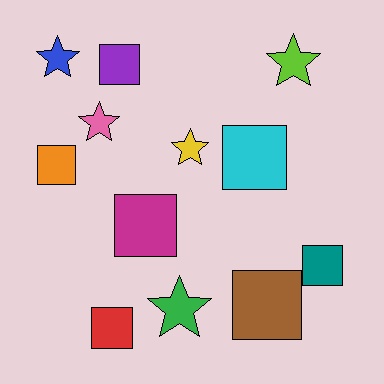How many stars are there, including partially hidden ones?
There are 5 stars.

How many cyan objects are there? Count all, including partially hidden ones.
There is 1 cyan object.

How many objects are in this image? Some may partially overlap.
There are 12 objects.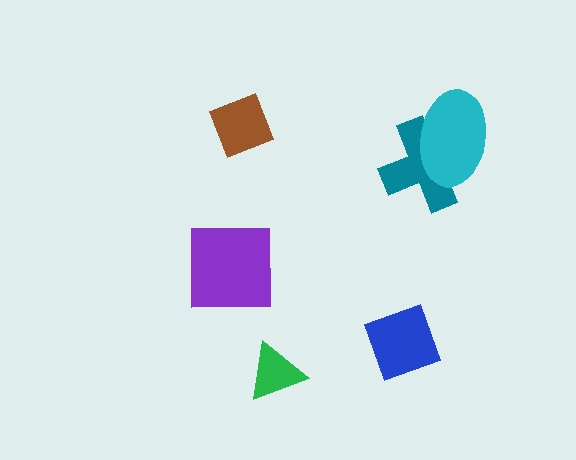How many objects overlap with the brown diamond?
0 objects overlap with the brown diamond.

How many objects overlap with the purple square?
0 objects overlap with the purple square.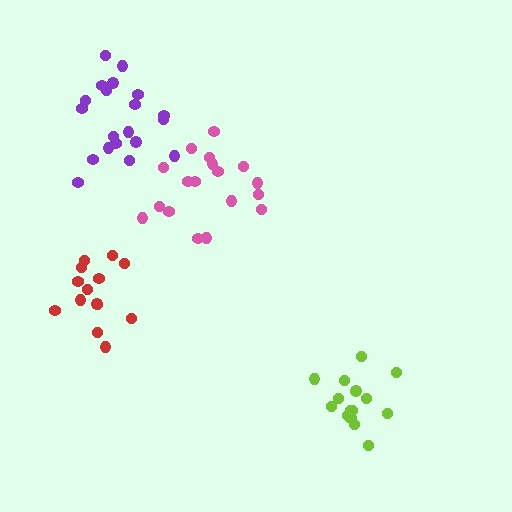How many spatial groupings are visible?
There are 4 spatial groupings.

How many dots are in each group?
Group 1: 18 dots, Group 2: 15 dots, Group 3: 20 dots, Group 4: 14 dots (67 total).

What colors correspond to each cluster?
The clusters are colored: pink, lime, purple, red.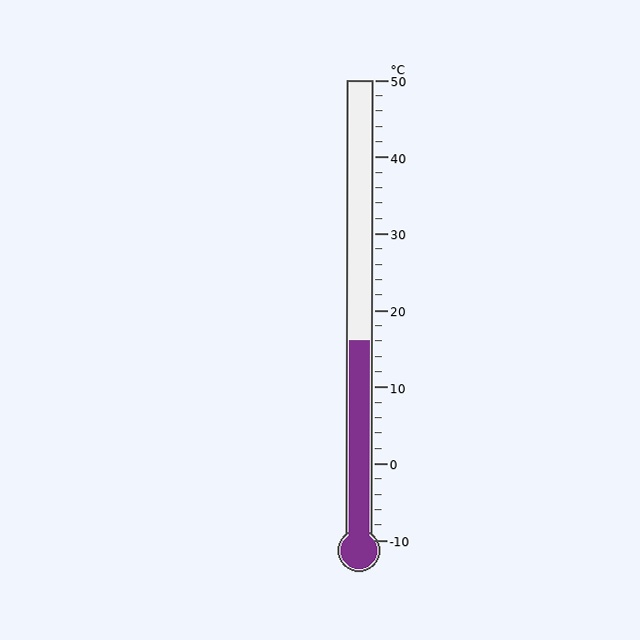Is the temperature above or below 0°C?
The temperature is above 0°C.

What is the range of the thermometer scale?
The thermometer scale ranges from -10°C to 50°C.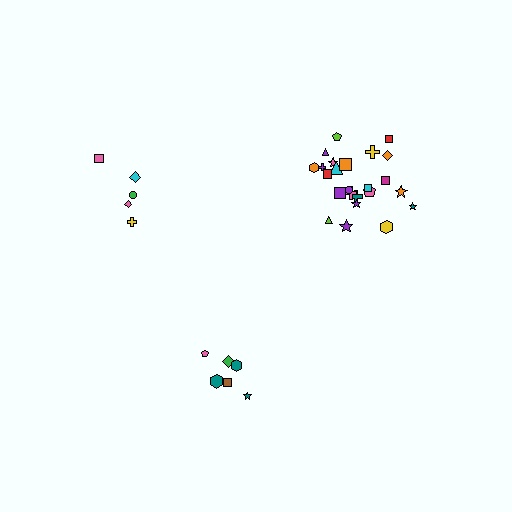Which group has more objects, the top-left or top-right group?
The top-right group.